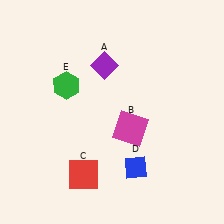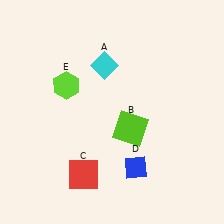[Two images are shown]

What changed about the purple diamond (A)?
In Image 1, A is purple. In Image 2, it changed to cyan.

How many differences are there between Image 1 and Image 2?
There are 3 differences between the two images.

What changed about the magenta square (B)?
In Image 1, B is magenta. In Image 2, it changed to lime.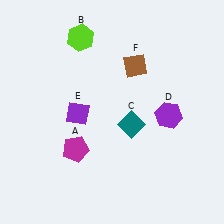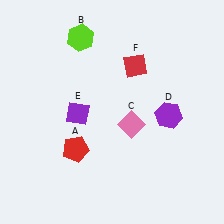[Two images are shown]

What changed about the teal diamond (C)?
In Image 1, C is teal. In Image 2, it changed to pink.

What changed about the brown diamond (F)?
In Image 1, F is brown. In Image 2, it changed to red.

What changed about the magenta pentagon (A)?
In Image 1, A is magenta. In Image 2, it changed to red.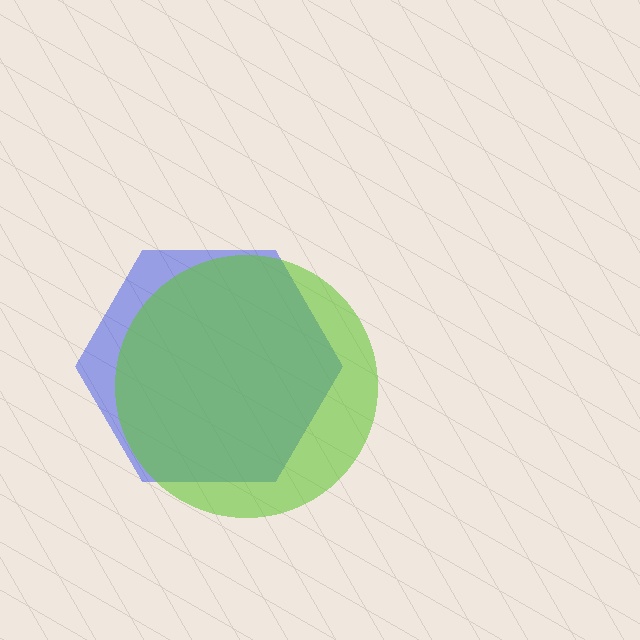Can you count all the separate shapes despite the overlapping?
Yes, there are 2 separate shapes.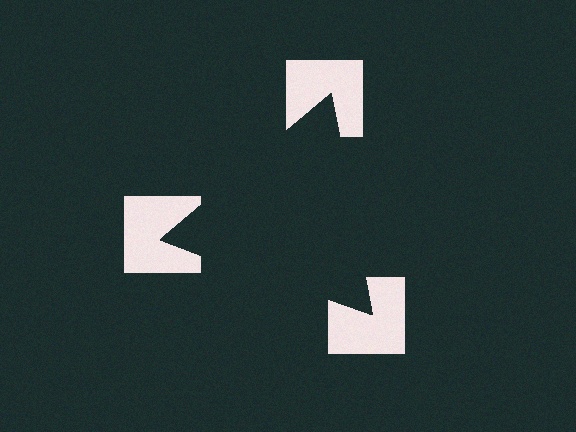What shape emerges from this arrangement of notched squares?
An illusory triangle — its edges are inferred from the aligned wedge cuts in the notched squares, not physically drawn.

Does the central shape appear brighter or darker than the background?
It typically appears slightly darker than the background, even though no actual brightness change is drawn.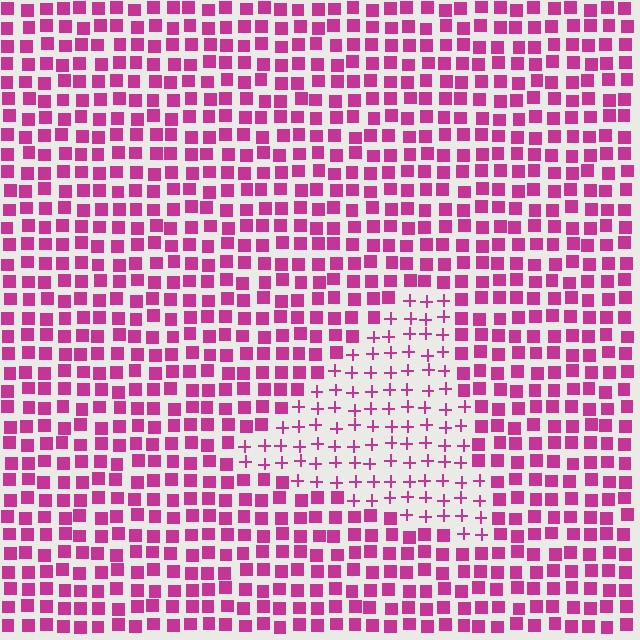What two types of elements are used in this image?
The image uses plus signs inside the triangle region and squares outside it.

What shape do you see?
I see a triangle.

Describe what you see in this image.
The image is filled with small magenta elements arranged in a uniform grid. A triangle-shaped region contains plus signs, while the surrounding area contains squares. The boundary is defined purely by the change in element shape.